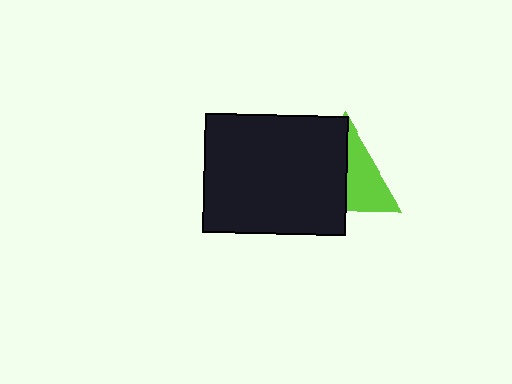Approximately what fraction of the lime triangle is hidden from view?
Roughly 56% of the lime triangle is hidden behind the black rectangle.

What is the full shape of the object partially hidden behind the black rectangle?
The partially hidden object is a lime triangle.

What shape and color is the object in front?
The object in front is a black rectangle.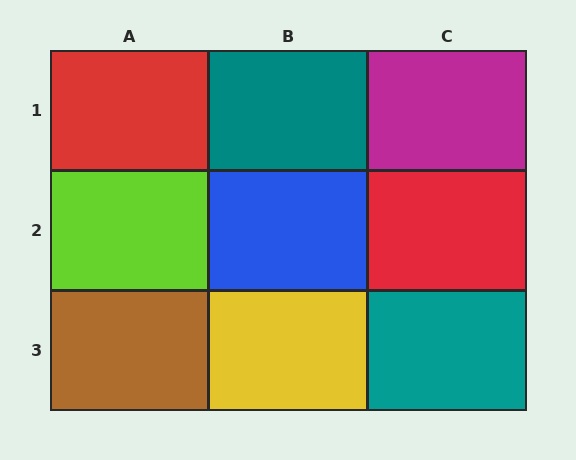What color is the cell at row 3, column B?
Yellow.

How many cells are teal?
2 cells are teal.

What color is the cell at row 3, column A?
Brown.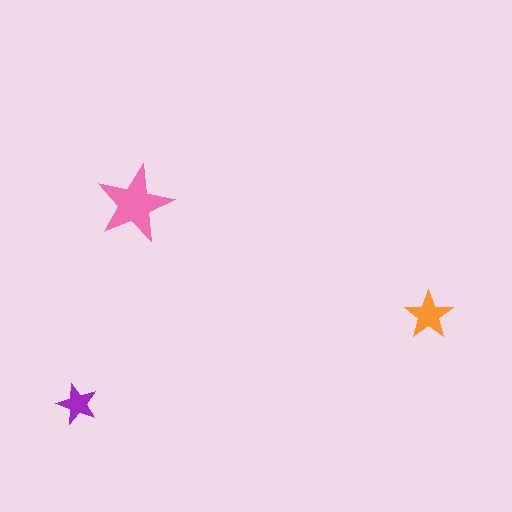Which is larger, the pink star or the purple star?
The pink one.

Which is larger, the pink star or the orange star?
The pink one.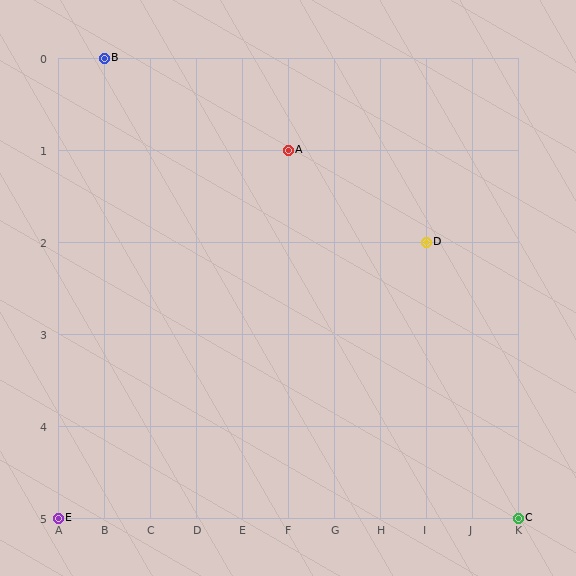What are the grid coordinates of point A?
Point A is at grid coordinates (F, 1).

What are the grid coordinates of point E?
Point E is at grid coordinates (A, 5).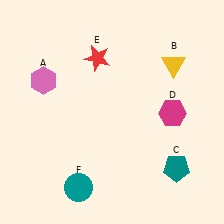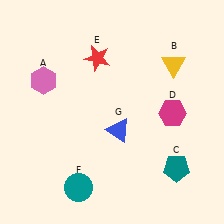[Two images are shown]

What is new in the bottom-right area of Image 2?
A blue triangle (G) was added in the bottom-right area of Image 2.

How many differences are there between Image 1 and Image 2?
There is 1 difference between the two images.